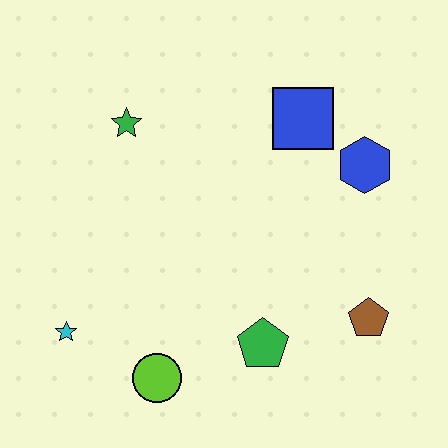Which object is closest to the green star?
The blue square is closest to the green star.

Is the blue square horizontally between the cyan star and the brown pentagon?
Yes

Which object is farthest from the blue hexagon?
The cyan star is farthest from the blue hexagon.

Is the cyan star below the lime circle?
No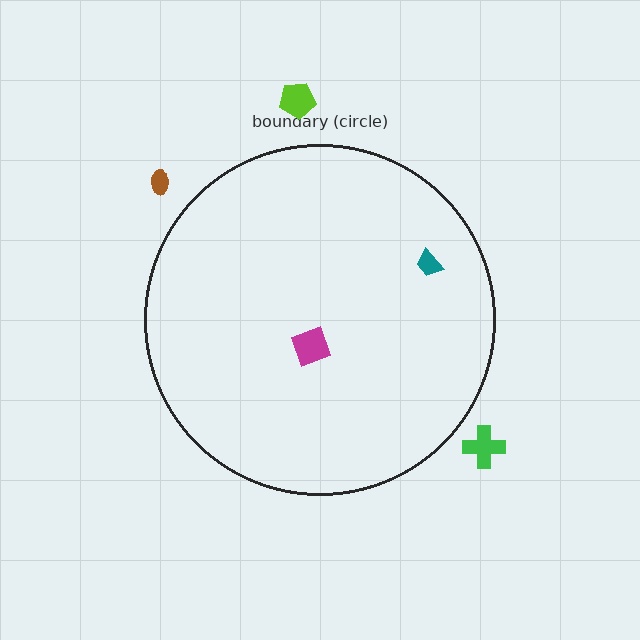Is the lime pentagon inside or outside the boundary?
Outside.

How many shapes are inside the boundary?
2 inside, 3 outside.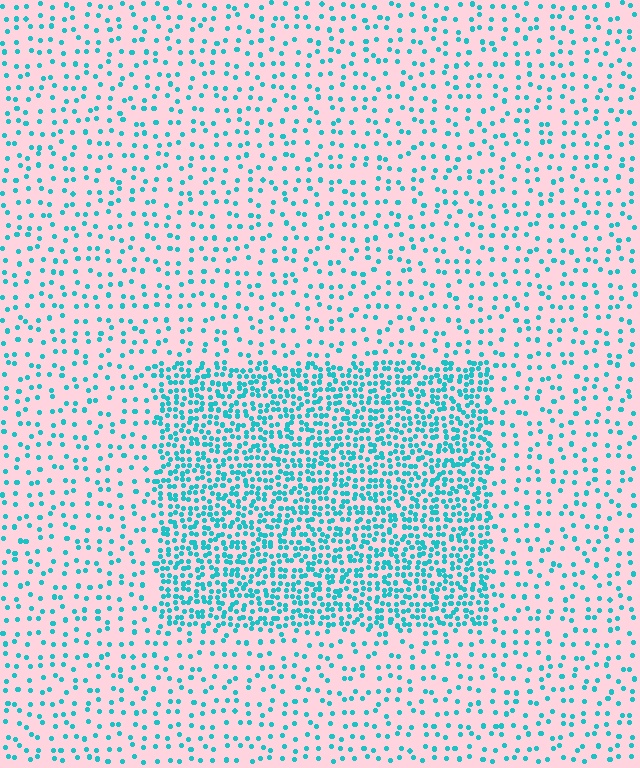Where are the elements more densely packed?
The elements are more densely packed inside the rectangle boundary.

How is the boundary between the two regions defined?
The boundary is defined by a change in element density (approximately 2.8x ratio). All elements are the same color, size, and shape.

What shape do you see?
I see a rectangle.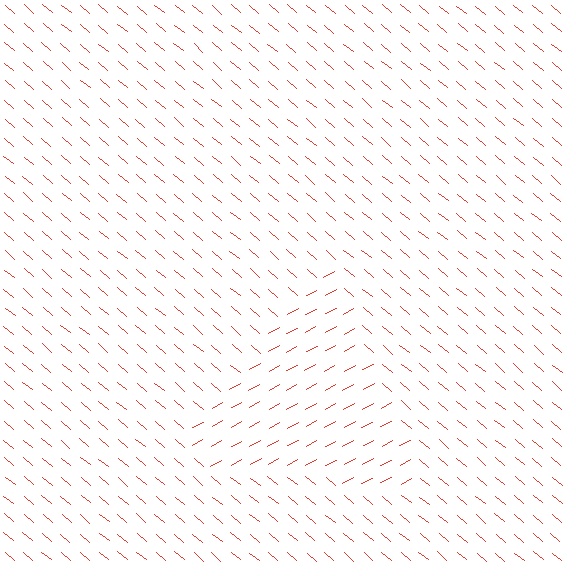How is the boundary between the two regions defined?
The boundary is defined purely by a change in line orientation (approximately 69 degrees difference). All lines are the same color and thickness.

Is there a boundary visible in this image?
Yes, there is a texture boundary formed by a change in line orientation.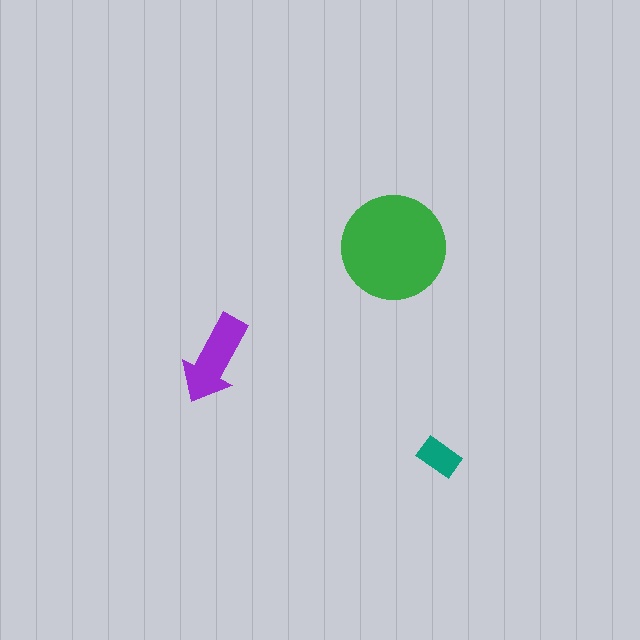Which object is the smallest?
The teal rectangle.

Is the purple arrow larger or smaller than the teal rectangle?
Larger.